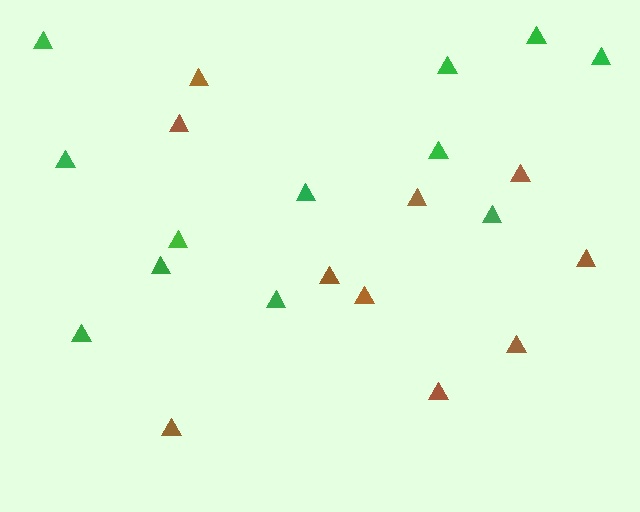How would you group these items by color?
There are 2 groups: one group of green triangles (12) and one group of brown triangles (10).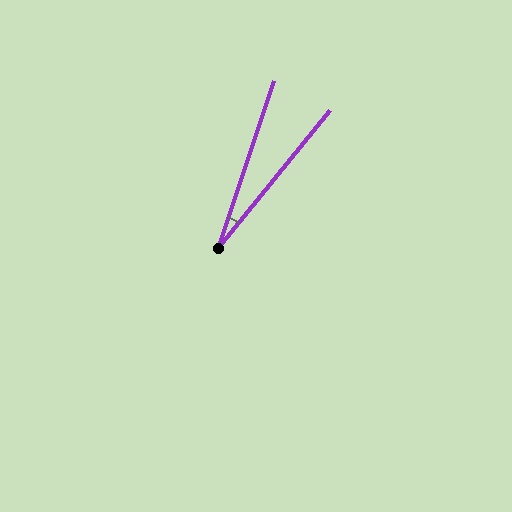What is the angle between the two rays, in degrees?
Approximately 21 degrees.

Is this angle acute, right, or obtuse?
It is acute.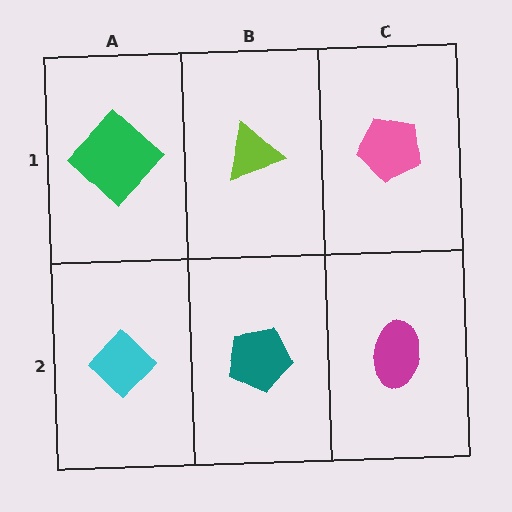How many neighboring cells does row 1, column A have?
2.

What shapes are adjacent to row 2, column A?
A green diamond (row 1, column A), a teal pentagon (row 2, column B).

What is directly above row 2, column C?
A pink pentagon.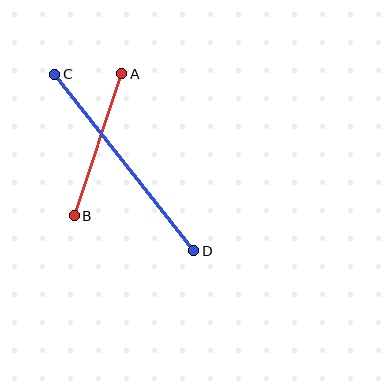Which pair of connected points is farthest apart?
Points C and D are farthest apart.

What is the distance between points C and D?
The distance is approximately 225 pixels.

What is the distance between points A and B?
The distance is approximately 150 pixels.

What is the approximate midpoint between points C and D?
The midpoint is at approximately (124, 163) pixels.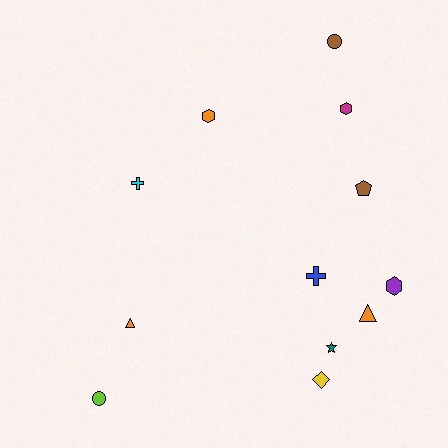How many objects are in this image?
There are 12 objects.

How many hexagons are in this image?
There are 3 hexagons.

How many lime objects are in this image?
There is 1 lime object.